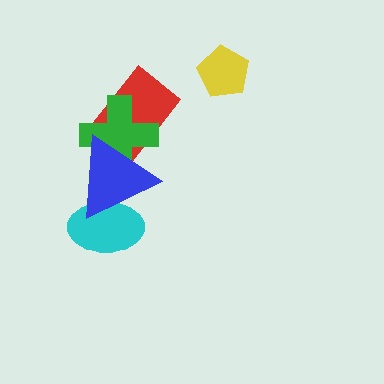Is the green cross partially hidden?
Yes, it is partially covered by another shape.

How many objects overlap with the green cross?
2 objects overlap with the green cross.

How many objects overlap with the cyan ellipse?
1 object overlaps with the cyan ellipse.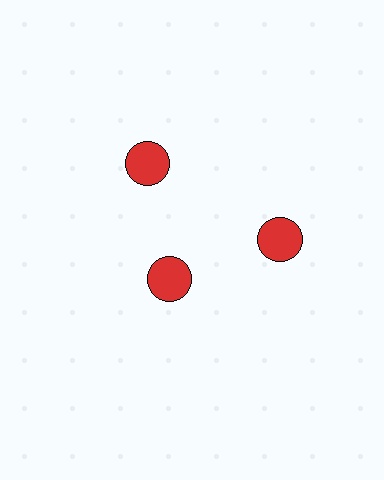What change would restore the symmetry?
The symmetry would be restored by moving it outward, back onto the ring so that all 3 circles sit at equal angles and equal distance from the center.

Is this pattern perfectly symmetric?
No. The 3 red circles are arranged in a ring, but one element near the 7 o'clock position is pulled inward toward the center, breaking the 3-fold rotational symmetry.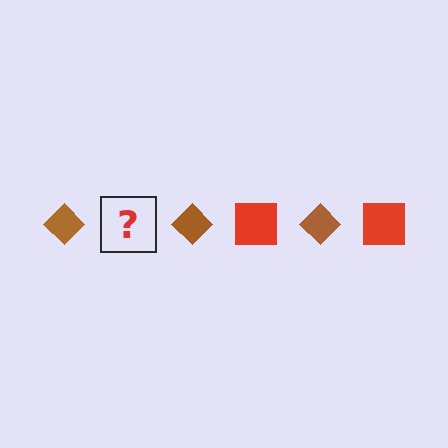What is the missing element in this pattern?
The missing element is a red square.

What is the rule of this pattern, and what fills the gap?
The rule is that the pattern alternates between brown diamond and red square. The gap should be filled with a red square.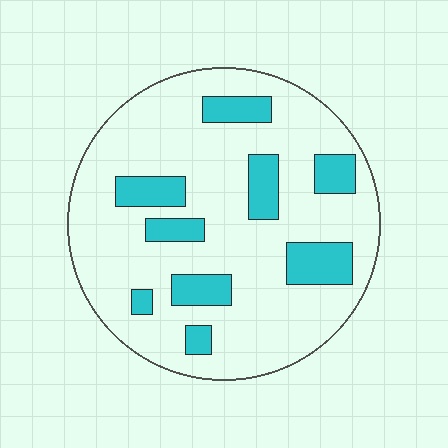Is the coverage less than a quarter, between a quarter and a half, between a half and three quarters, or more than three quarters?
Less than a quarter.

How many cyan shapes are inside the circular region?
9.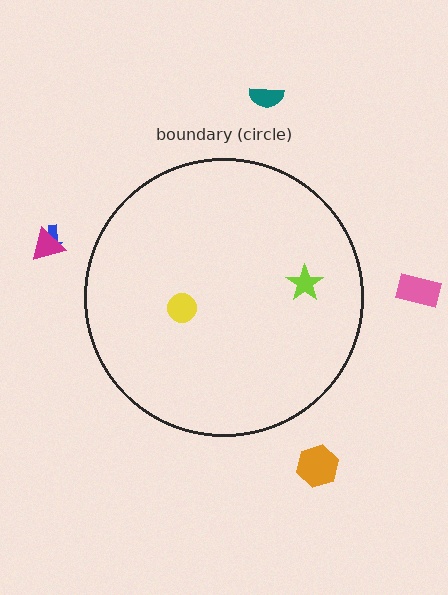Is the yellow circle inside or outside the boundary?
Inside.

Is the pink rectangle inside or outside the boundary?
Outside.